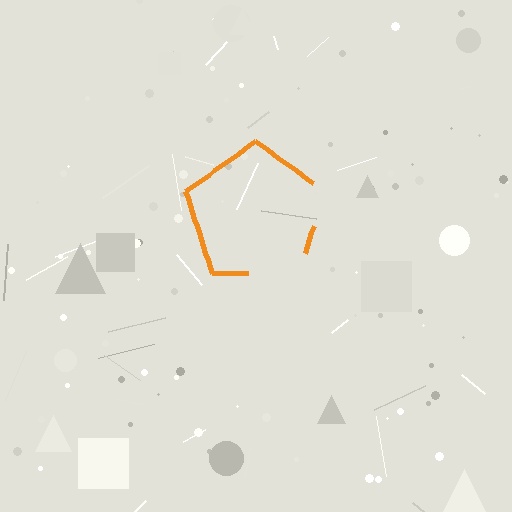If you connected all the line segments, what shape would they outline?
They would outline a pentagon.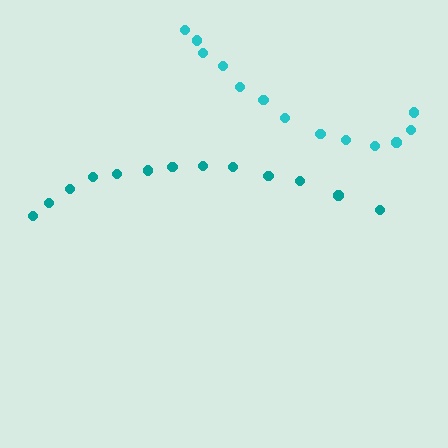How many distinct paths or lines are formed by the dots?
There are 2 distinct paths.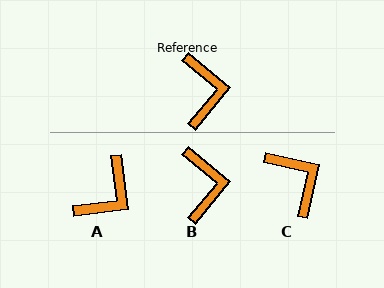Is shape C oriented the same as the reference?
No, it is off by about 27 degrees.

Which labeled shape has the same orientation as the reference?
B.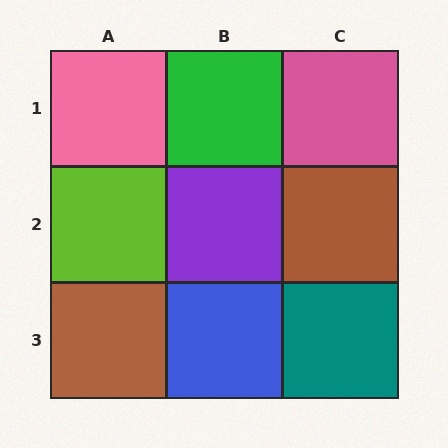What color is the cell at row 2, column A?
Lime.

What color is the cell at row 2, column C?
Brown.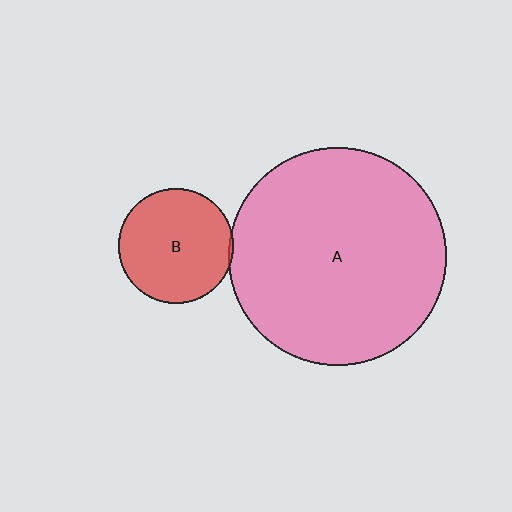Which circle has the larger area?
Circle A (pink).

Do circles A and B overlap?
Yes.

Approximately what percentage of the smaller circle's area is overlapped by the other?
Approximately 5%.